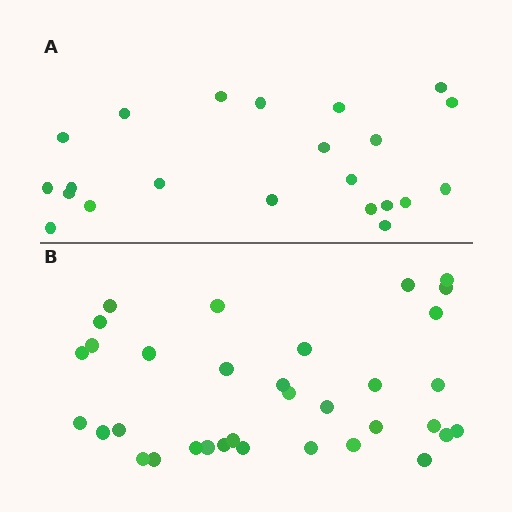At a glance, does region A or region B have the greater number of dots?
Region B (the bottom region) has more dots.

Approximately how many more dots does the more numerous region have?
Region B has roughly 12 or so more dots than region A.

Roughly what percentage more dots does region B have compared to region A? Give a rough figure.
About 55% more.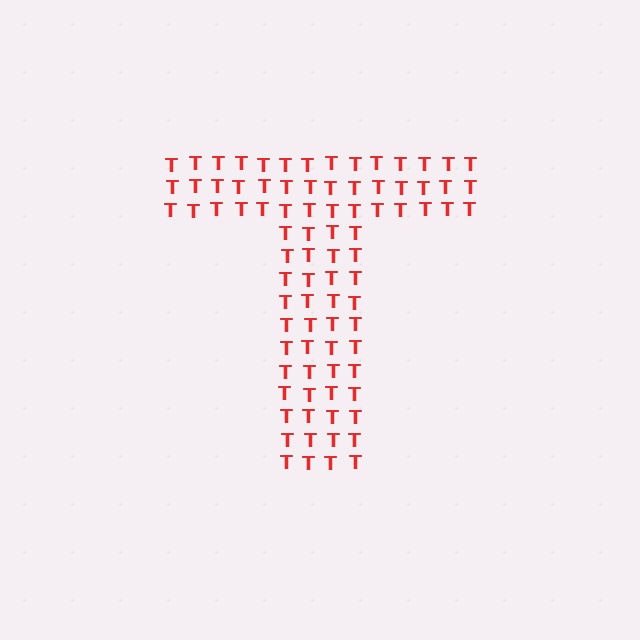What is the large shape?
The large shape is the letter T.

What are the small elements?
The small elements are letter T's.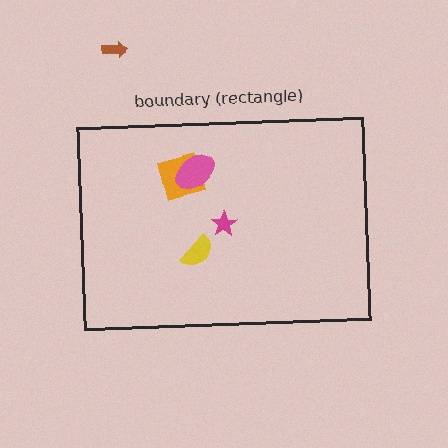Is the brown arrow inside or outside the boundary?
Outside.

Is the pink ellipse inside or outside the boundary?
Inside.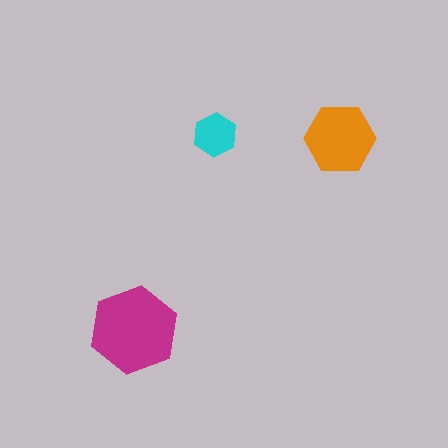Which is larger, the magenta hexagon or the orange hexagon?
The magenta one.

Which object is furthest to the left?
The magenta hexagon is leftmost.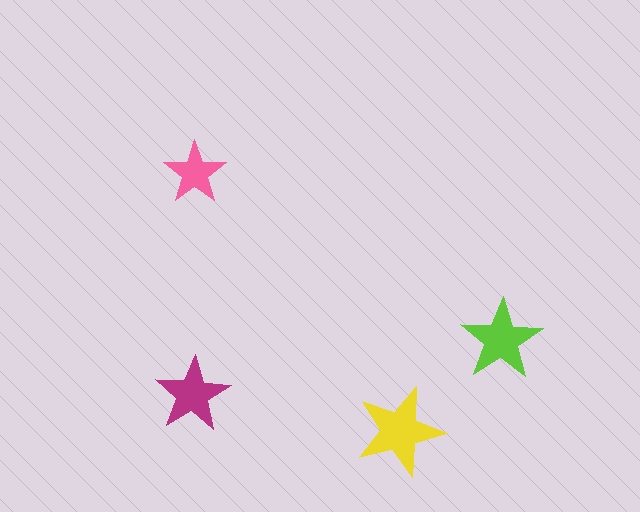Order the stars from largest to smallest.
the yellow one, the lime one, the magenta one, the pink one.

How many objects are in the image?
There are 4 objects in the image.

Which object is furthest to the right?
The lime star is rightmost.